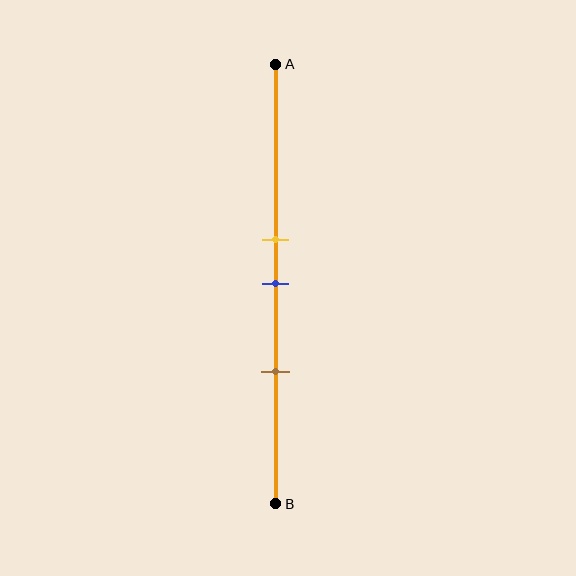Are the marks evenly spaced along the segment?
Yes, the marks are approximately evenly spaced.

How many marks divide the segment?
There are 3 marks dividing the segment.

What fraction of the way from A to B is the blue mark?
The blue mark is approximately 50% (0.5) of the way from A to B.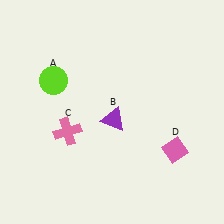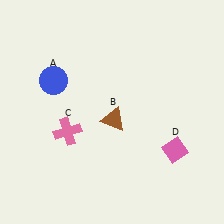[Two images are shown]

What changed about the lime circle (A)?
In Image 1, A is lime. In Image 2, it changed to blue.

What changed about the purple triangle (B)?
In Image 1, B is purple. In Image 2, it changed to brown.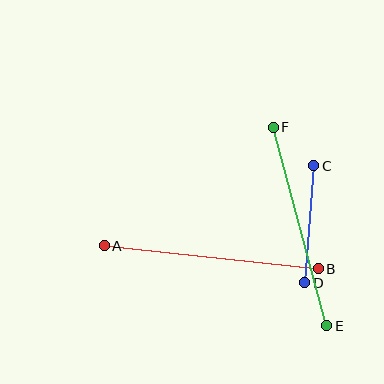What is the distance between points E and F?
The distance is approximately 206 pixels.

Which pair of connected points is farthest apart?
Points A and B are farthest apart.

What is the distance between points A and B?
The distance is approximately 215 pixels.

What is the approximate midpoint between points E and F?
The midpoint is at approximately (300, 226) pixels.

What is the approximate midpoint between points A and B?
The midpoint is at approximately (211, 257) pixels.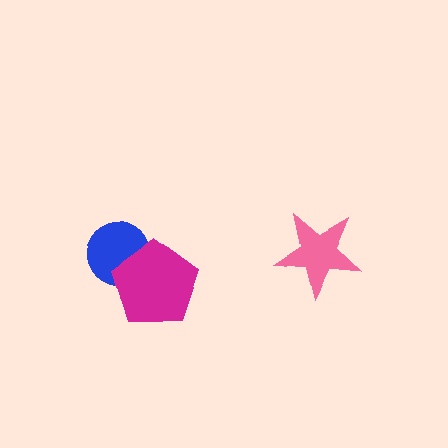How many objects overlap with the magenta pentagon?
1 object overlaps with the magenta pentagon.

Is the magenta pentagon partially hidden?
No, no other shape covers it.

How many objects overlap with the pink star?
0 objects overlap with the pink star.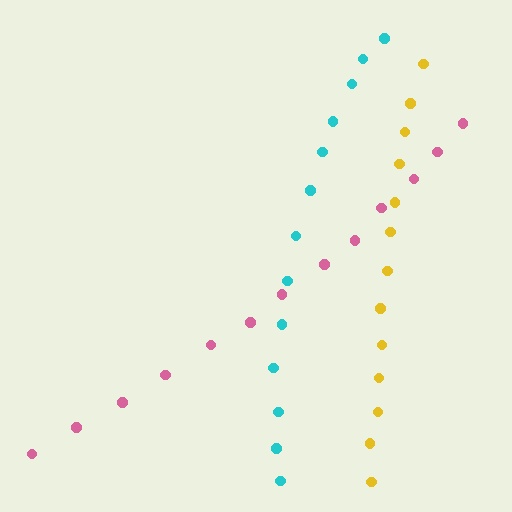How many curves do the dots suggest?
There are 3 distinct paths.